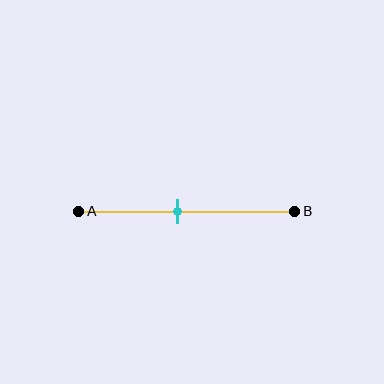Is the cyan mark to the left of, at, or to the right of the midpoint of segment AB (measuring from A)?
The cyan mark is to the left of the midpoint of segment AB.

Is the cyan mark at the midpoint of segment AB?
No, the mark is at about 45% from A, not at the 50% midpoint.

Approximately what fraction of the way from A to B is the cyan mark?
The cyan mark is approximately 45% of the way from A to B.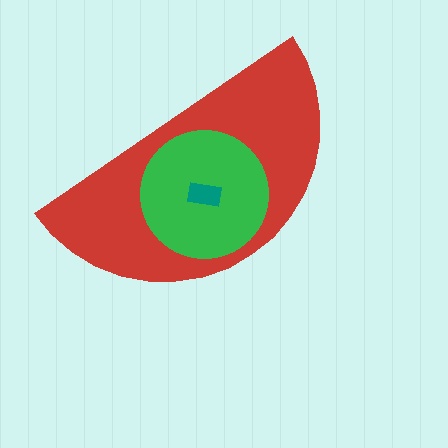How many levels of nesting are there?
3.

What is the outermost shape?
The red semicircle.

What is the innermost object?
The teal rectangle.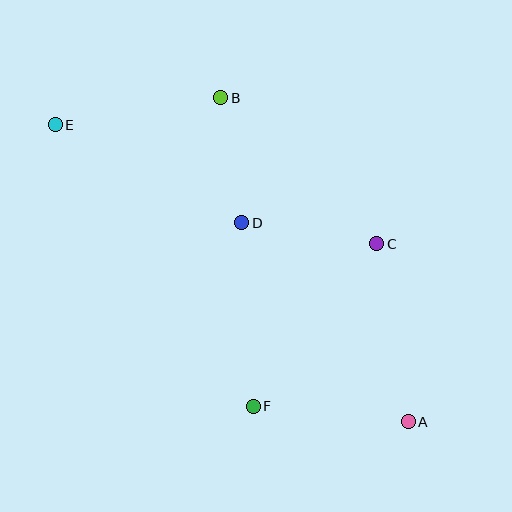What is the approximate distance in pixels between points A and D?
The distance between A and D is approximately 260 pixels.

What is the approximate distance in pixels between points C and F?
The distance between C and F is approximately 204 pixels.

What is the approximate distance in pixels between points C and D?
The distance between C and D is approximately 137 pixels.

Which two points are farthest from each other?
Points A and E are farthest from each other.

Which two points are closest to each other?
Points B and D are closest to each other.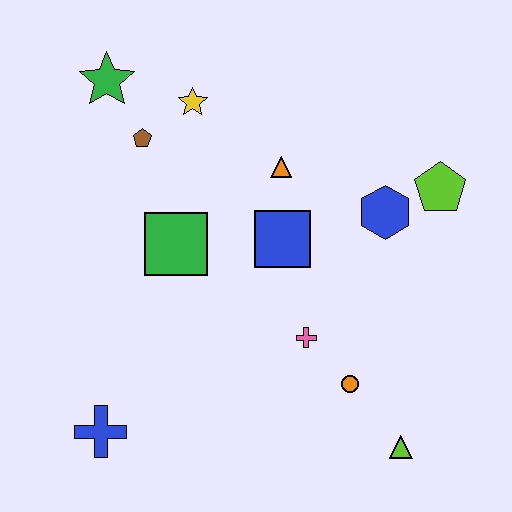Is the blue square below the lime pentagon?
Yes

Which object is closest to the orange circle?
The pink cross is closest to the orange circle.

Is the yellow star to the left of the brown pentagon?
No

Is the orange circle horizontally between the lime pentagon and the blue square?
Yes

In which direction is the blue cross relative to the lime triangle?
The blue cross is to the left of the lime triangle.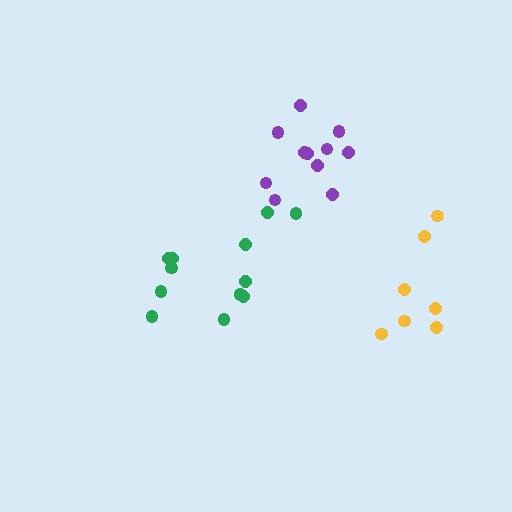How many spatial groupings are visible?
There are 3 spatial groupings.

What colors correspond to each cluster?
The clusters are colored: yellow, green, purple.